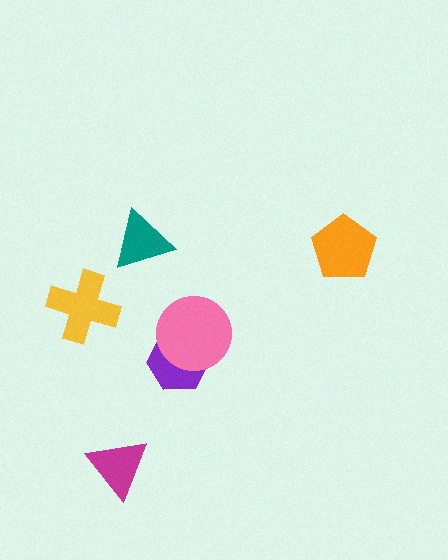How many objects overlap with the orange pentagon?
0 objects overlap with the orange pentagon.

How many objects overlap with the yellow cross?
0 objects overlap with the yellow cross.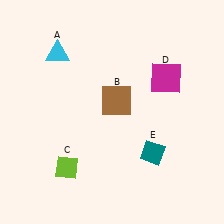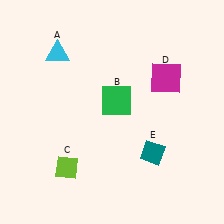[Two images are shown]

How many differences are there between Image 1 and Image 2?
There is 1 difference between the two images.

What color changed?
The square (B) changed from brown in Image 1 to green in Image 2.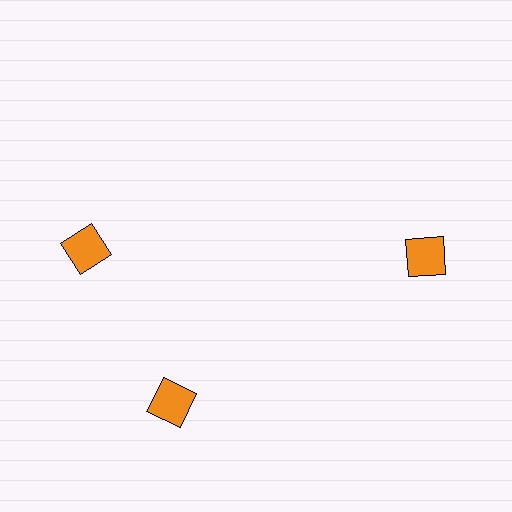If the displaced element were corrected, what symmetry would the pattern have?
It would have 3-fold rotational symmetry — the pattern would map onto itself every 120 degrees.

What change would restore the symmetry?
The symmetry would be restored by rotating it back into even spacing with its neighbors so that all 3 squares sit at equal angles and equal distance from the center.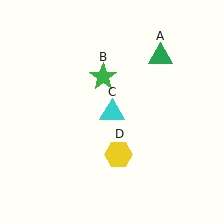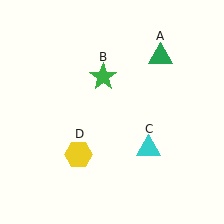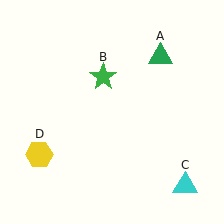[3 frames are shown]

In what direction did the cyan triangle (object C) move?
The cyan triangle (object C) moved down and to the right.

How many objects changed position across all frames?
2 objects changed position: cyan triangle (object C), yellow hexagon (object D).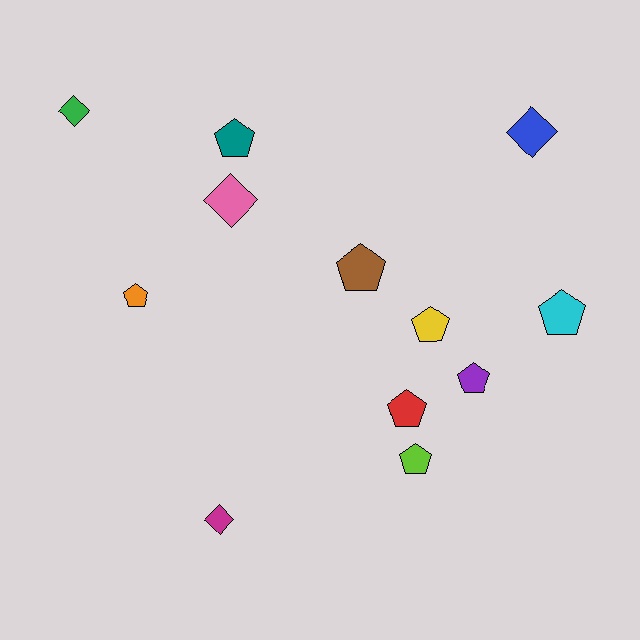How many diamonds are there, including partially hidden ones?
There are 4 diamonds.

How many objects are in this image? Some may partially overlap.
There are 12 objects.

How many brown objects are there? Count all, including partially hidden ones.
There is 1 brown object.